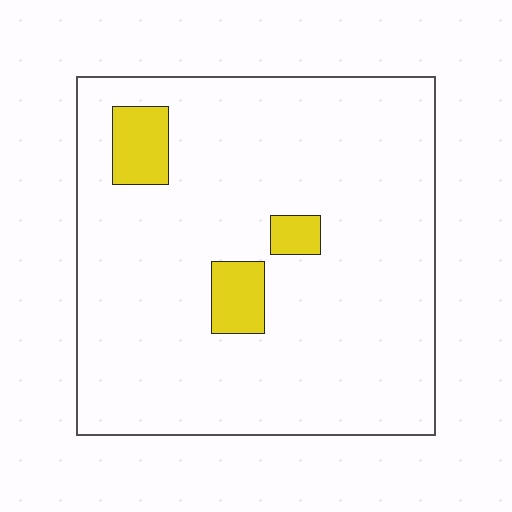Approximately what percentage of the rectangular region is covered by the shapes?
Approximately 10%.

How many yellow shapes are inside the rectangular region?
3.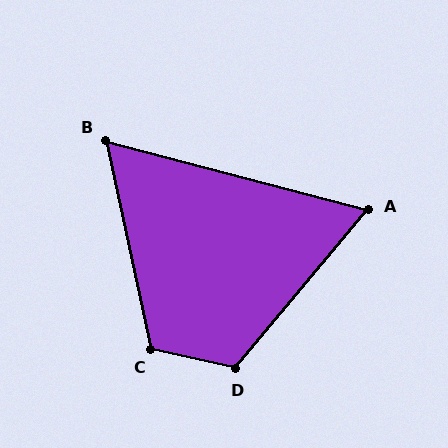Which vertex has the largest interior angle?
D, at approximately 117 degrees.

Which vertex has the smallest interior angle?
B, at approximately 63 degrees.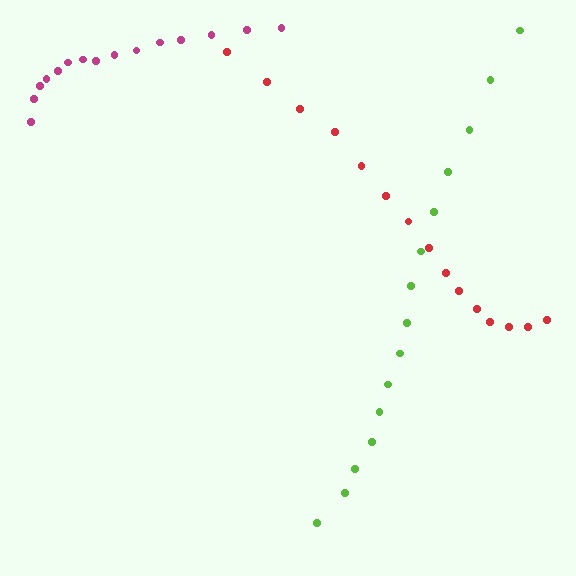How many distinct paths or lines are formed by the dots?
There are 3 distinct paths.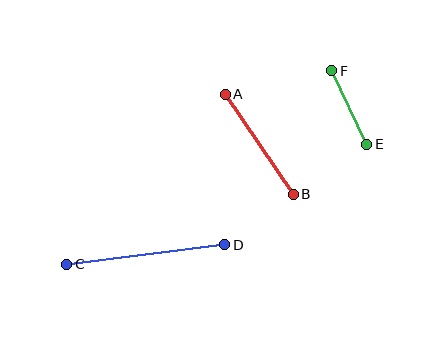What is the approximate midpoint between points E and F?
The midpoint is at approximately (349, 107) pixels.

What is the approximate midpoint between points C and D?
The midpoint is at approximately (146, 255) pixels.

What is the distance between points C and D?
The distance is approximately 159 pixels.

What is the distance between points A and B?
The distance is approximately 121 pixels.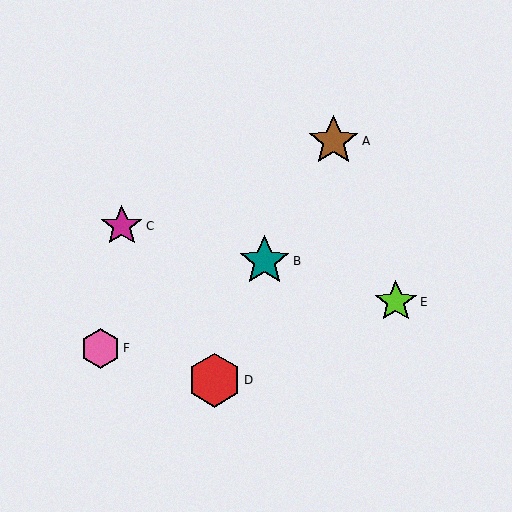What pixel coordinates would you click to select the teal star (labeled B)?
Click at (265, 261) to select the teal star B.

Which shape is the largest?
The red hexagon (labeled D) is the largest.